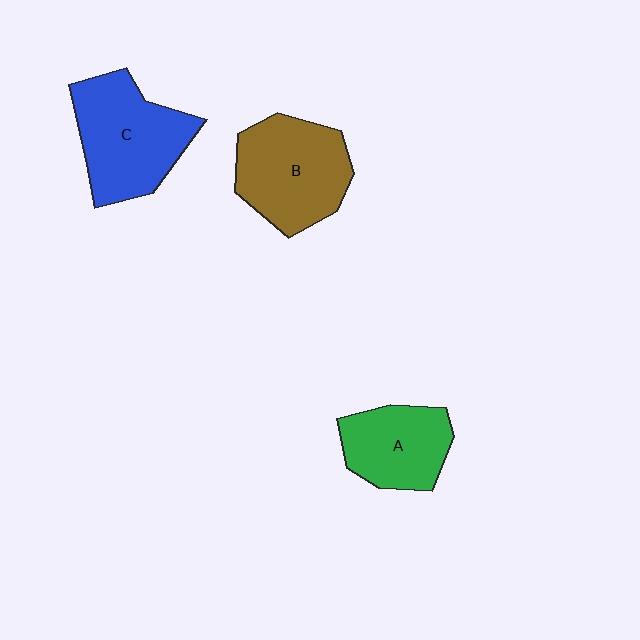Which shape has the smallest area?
Shape A (green).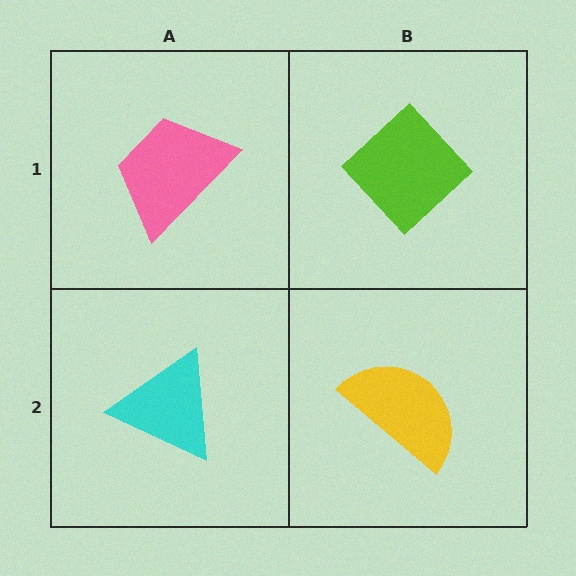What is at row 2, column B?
A yellow semicircle.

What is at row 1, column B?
A lime diamond.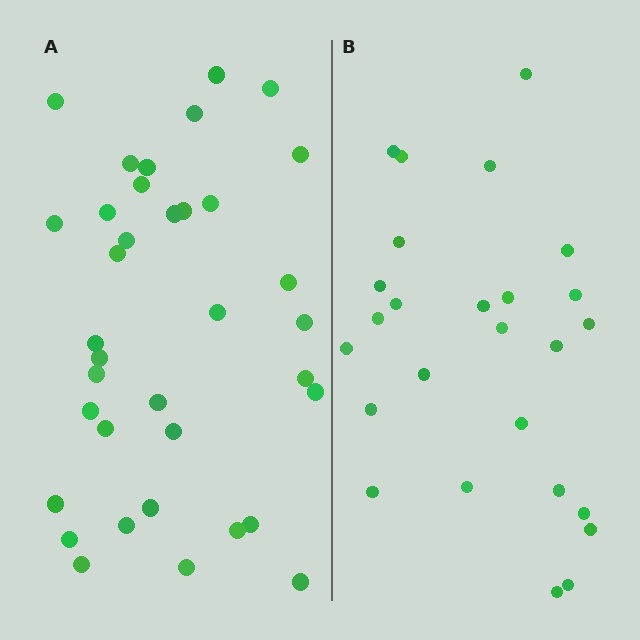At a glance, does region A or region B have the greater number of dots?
Region A (the left region) has more dots.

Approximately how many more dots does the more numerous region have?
Region A has roughly 10 or so more dots than region B.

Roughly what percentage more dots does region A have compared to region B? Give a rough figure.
About 40% more.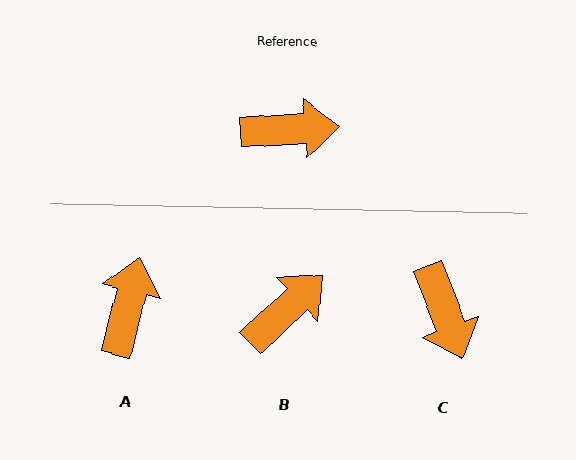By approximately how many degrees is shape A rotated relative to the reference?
Approximately 73 degrees counter-clockwise.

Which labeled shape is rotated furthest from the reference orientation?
C, about 73 degrees away.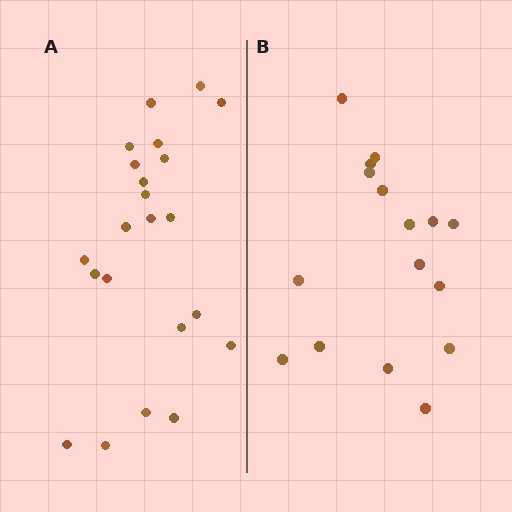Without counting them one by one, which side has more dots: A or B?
Region A (the left region) has more dots.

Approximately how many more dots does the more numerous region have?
Region A has about 6 more dots than region B.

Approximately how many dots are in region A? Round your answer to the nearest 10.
About 20 dots. (The exact count is 22, which rounds to 20.)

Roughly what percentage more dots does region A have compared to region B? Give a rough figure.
About 40% more.